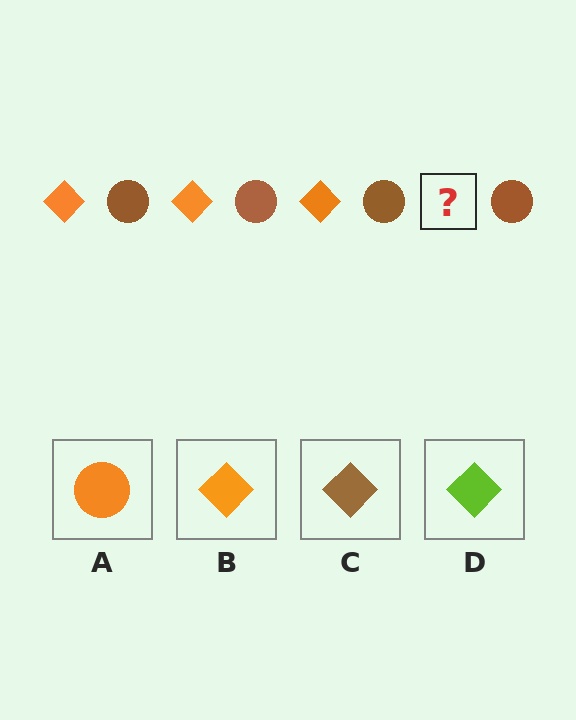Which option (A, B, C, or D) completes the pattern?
B.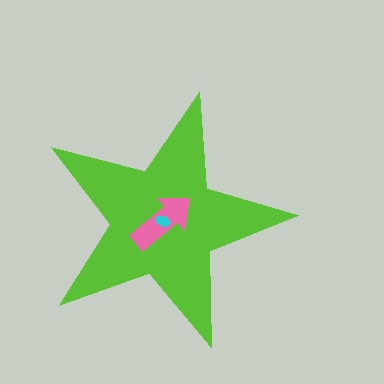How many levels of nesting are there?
3.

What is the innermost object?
The cyan ellipse.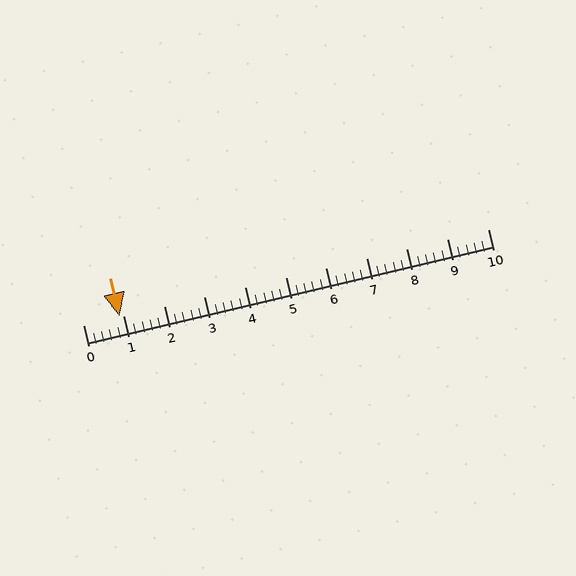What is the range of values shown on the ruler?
The ruler shows values from 0 to 10.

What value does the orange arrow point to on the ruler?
The orange arrow points to approximately 0.9.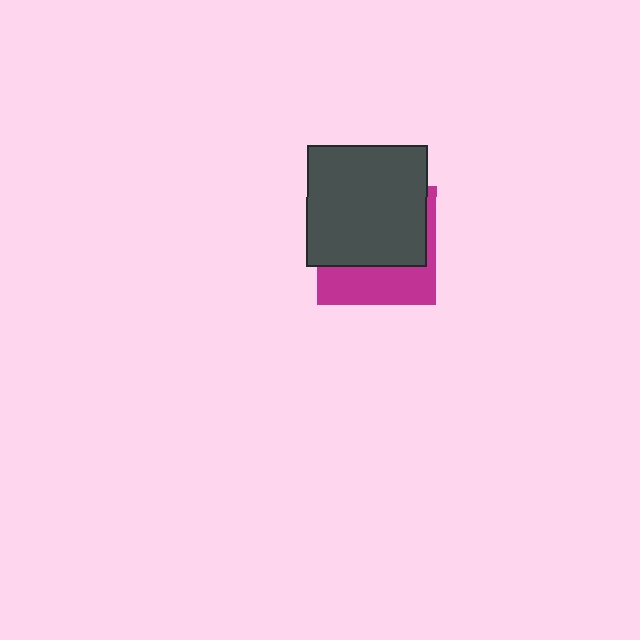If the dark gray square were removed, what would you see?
You would see the complete magenta square.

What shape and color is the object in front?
The object in front is a dark gray square.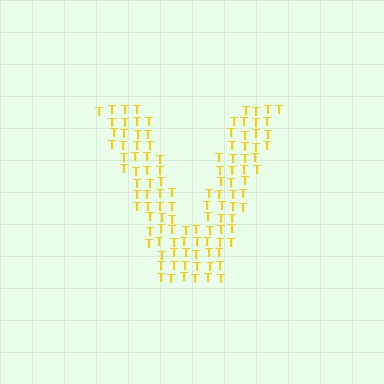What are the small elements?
The small elements are letter T's.